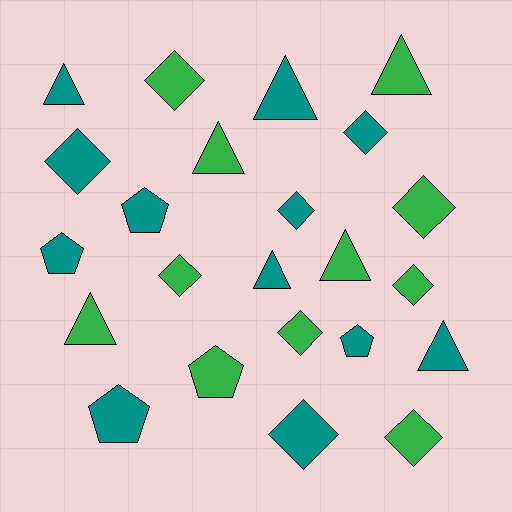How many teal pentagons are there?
There are 4 teal pentagons.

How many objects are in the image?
There are 23 objects.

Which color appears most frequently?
Teal, with 12 objects.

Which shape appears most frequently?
Diamond, with 10 objects.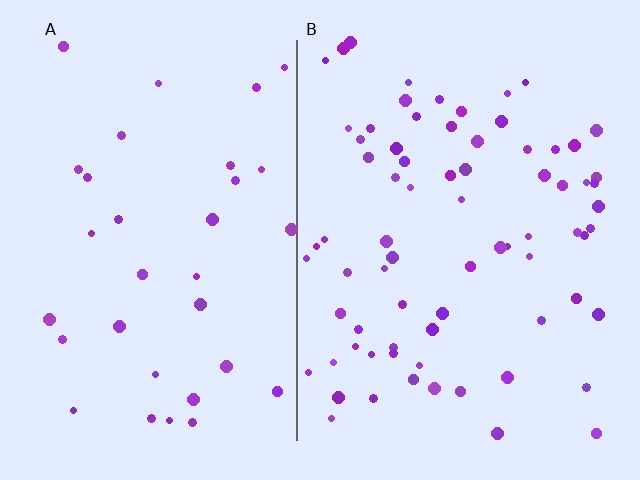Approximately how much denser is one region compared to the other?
Approximately 2.3× — region B over region A.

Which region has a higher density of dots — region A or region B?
B (the right).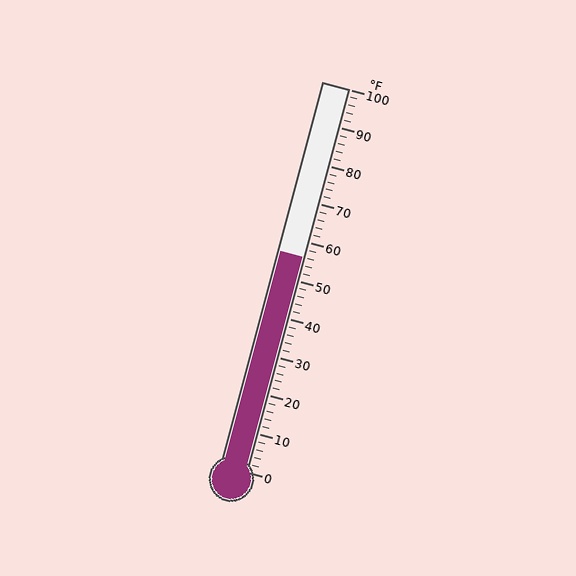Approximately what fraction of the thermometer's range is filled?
The thermometer is filled to approximately 55% of its range.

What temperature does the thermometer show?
The thermometer shows approximately 56°F.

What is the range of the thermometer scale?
The thermometer scale ranges from 0°F to 100°F.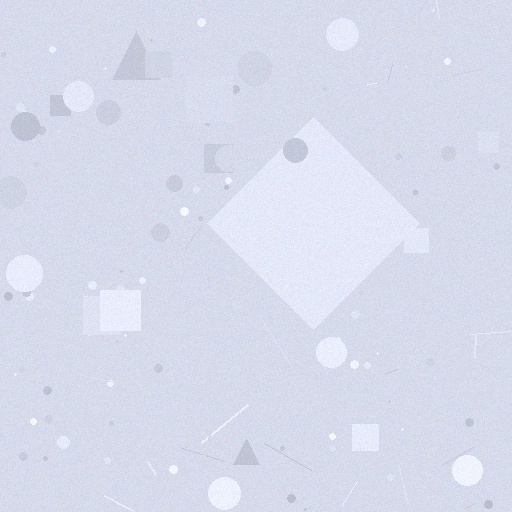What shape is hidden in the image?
A diamond is hidden in the image.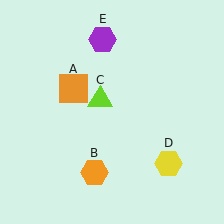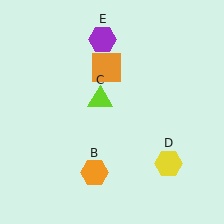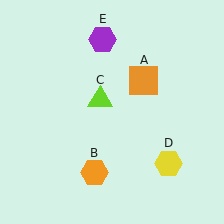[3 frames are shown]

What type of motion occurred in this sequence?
The orange square (object A) rotated clockwise around the center of the scene.